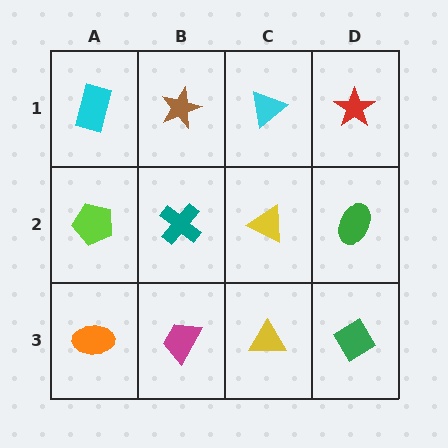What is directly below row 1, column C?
A yellow triangle.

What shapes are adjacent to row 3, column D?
A green ellipse (row 2, column D), a yellow triangle (row 3, column C).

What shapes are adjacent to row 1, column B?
A teal cross (row 2, column B), a cyan rectangle (row 1, column A), a cyan triangle (row 1, column C).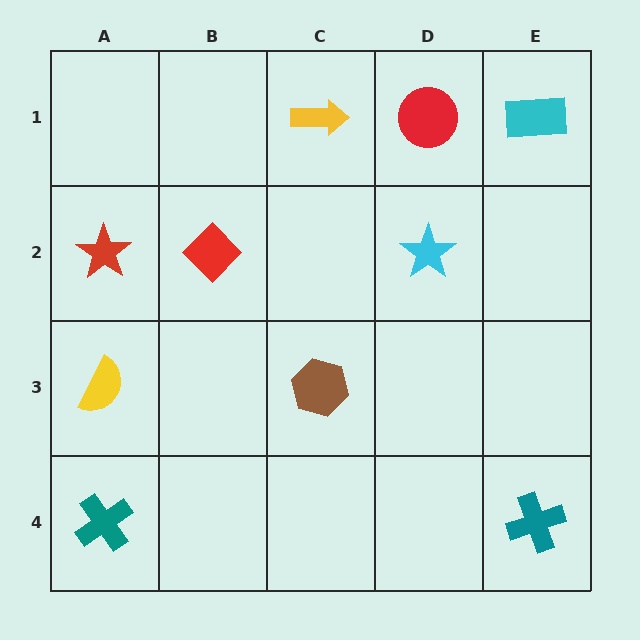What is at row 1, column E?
A cyan rectangle.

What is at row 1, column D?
A red circle.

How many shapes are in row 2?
3 shapes.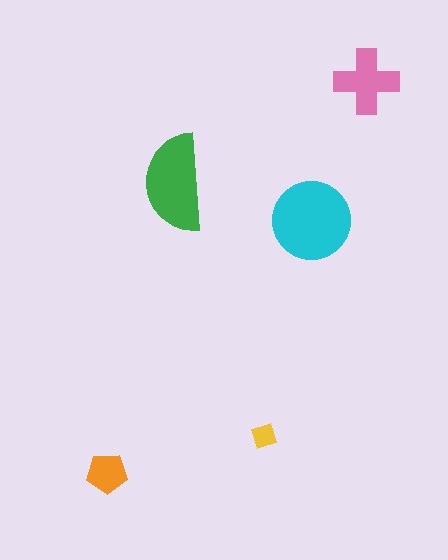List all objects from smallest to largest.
The yellow diamond, the orange pentagon, the pink cross, the green semicircle, the cyan circle.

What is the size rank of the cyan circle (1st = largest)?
1st.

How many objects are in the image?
There are 5 objects in the image.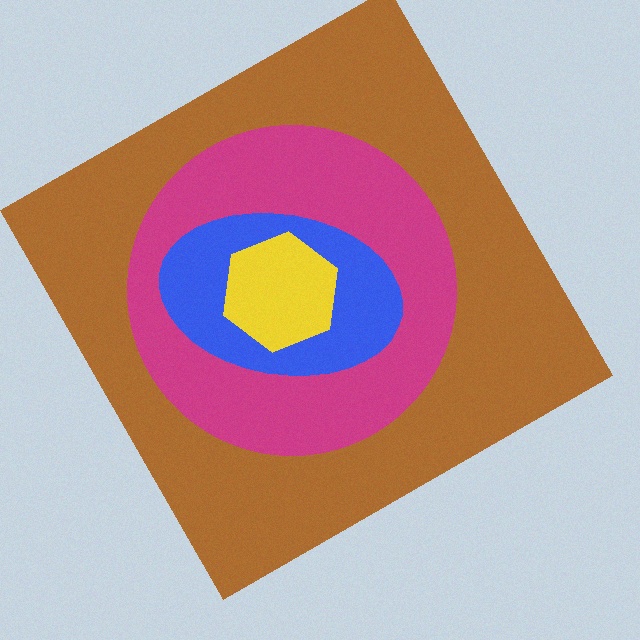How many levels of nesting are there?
4.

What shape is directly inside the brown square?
The magenta circle.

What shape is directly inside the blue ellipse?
The yellow hexagon.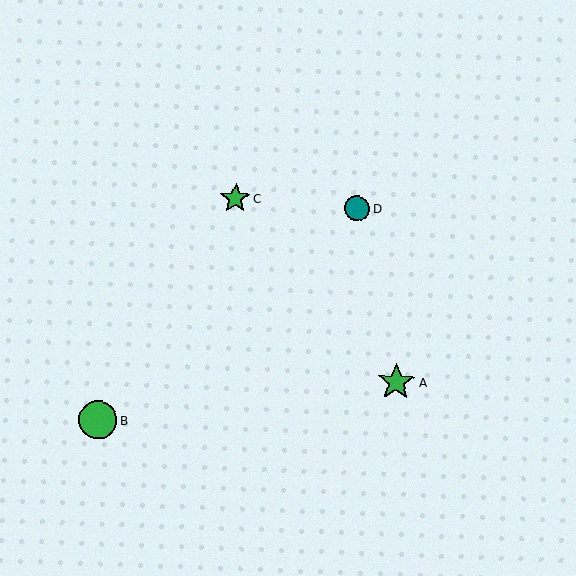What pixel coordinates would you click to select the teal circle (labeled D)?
Click at (357, 208) to select the teal circle D.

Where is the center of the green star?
The center of the green star is at (396, 382).